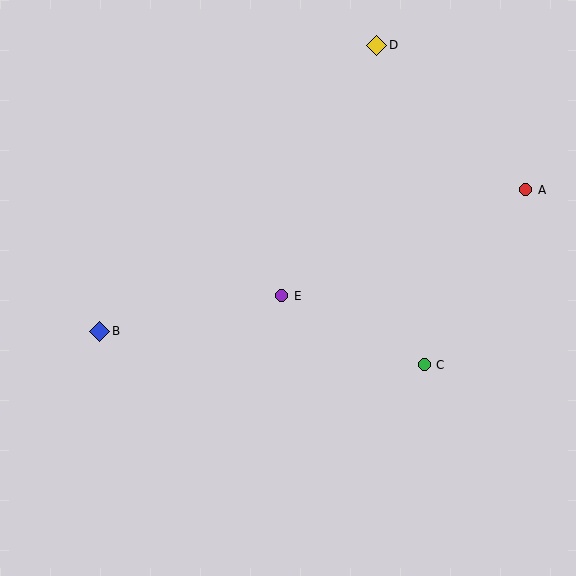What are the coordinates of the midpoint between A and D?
The midpoint between A and D is at (451, 118).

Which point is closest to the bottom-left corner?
Point B is closest to the bottom-left corner.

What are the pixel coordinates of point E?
Point E is at (282, 296).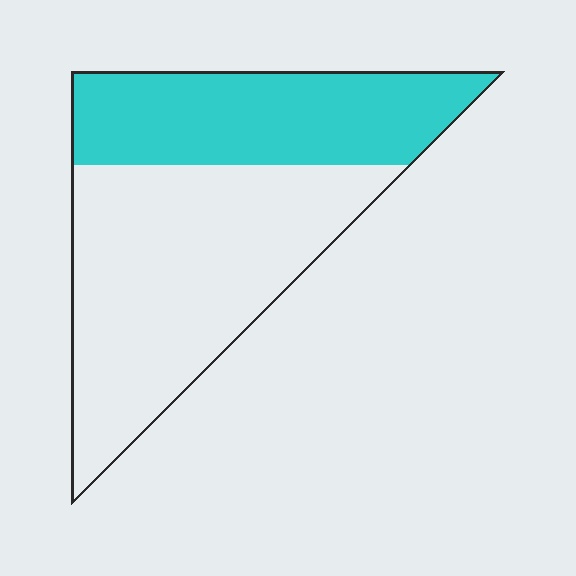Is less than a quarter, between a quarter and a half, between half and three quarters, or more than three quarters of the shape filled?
Between a quarter and a half.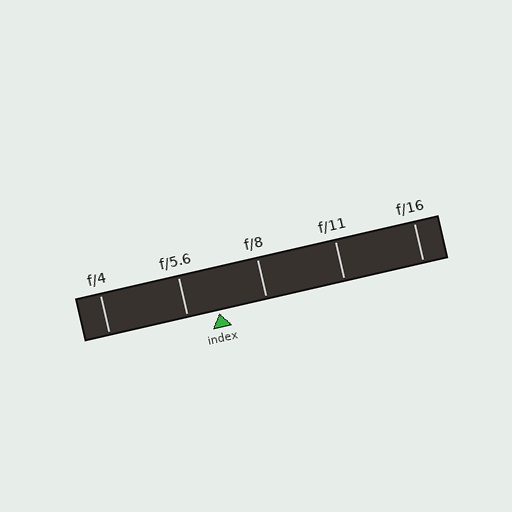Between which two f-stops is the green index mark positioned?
The index mark is between f/5.6 and f/8.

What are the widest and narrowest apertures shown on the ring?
The widest aperture shown is f/4 and the narrowest is f/16.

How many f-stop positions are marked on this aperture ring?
There are 5 f-stop positions marked.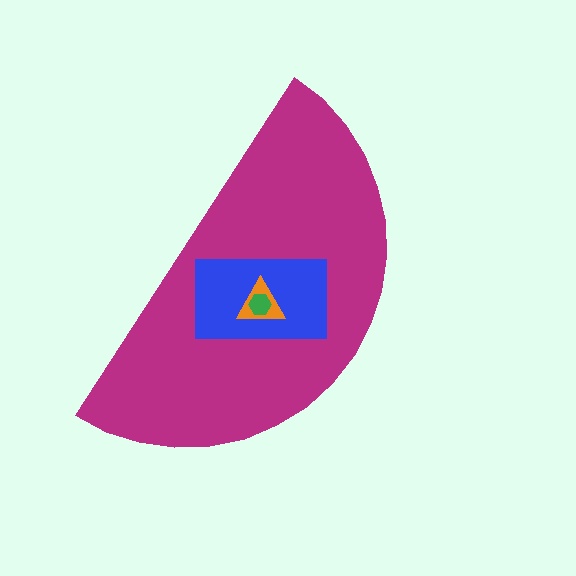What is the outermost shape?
The magenta semicircle.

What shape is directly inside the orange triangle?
The green hexagon.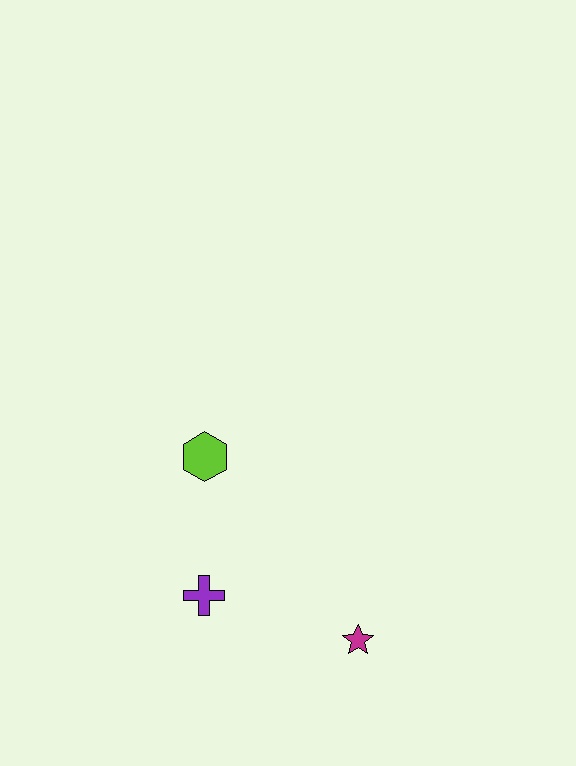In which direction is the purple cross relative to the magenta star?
The purple cross is to the left of the magenta star.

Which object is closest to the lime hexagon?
The purple cross is closest to the lime hexagon.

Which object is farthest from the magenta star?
The lime hexagon is farthest from the magenta star.